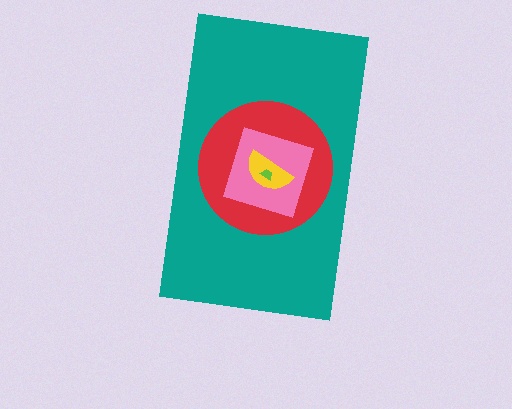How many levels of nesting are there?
5.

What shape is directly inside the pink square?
The yellow semicircle.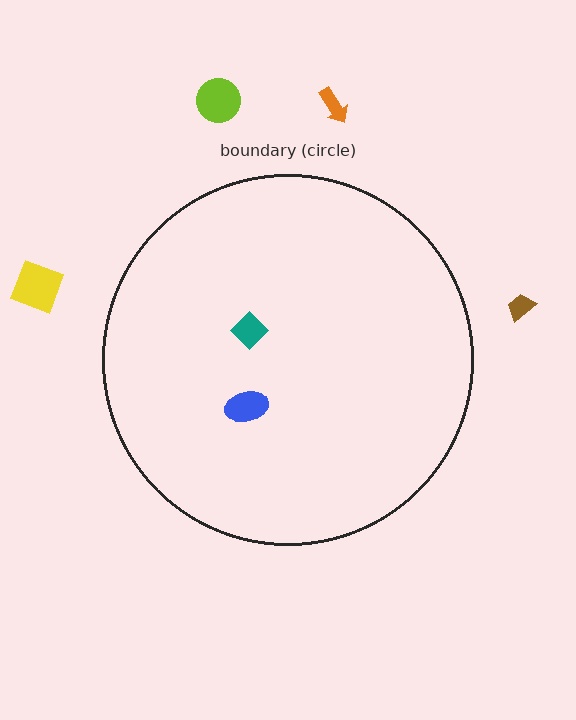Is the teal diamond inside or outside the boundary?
Inside.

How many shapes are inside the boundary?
2 inside, 4 outside.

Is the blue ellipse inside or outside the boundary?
Inside.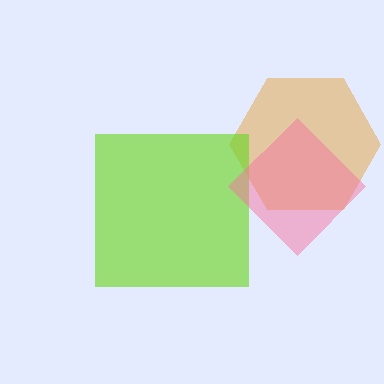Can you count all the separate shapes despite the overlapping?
Yes, there are 3 separate shapes.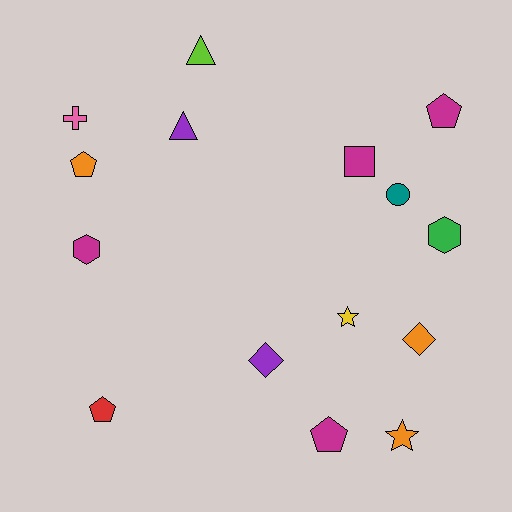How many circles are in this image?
There is 1 circle.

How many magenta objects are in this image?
There are 4 magenta objects.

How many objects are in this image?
There are 15 objects.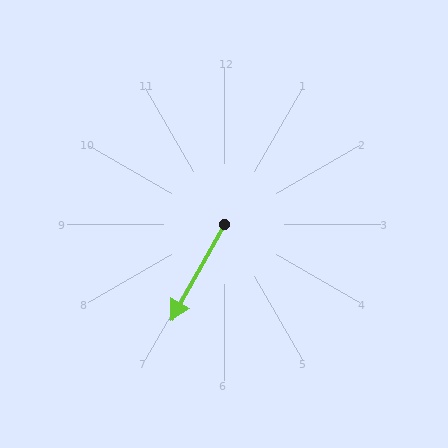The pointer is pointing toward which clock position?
Roughly 7 o'clock.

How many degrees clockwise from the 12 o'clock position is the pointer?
Approximately 209 degrees.